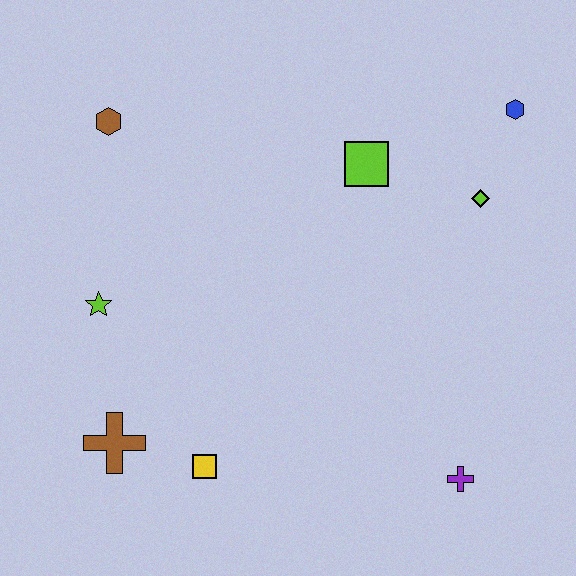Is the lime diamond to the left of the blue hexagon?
Yes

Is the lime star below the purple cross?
No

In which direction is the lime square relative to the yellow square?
The lime square is above the yellow square.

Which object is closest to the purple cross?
The yellow square is closest to the purple cross.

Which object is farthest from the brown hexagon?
The purple cross is farthest from the brown hexagon.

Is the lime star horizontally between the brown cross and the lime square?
No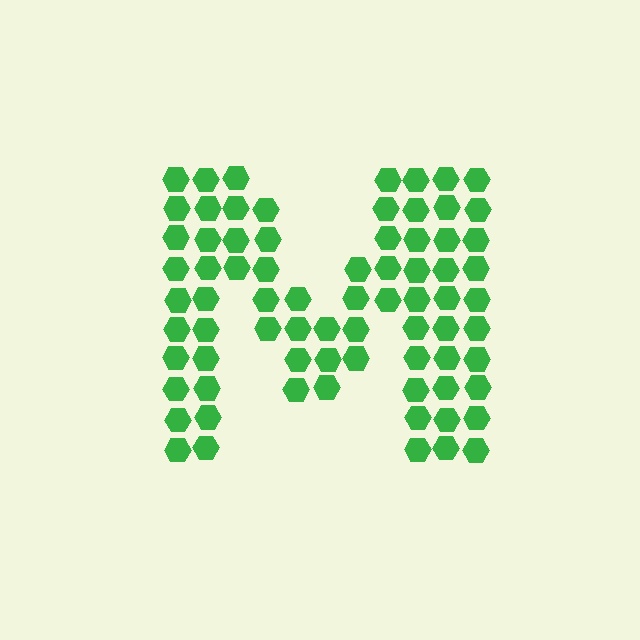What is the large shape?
The large shape is the letter M.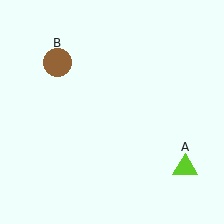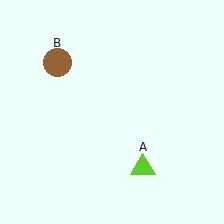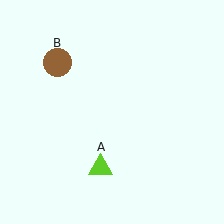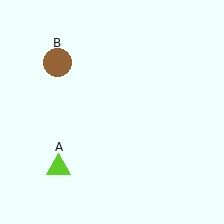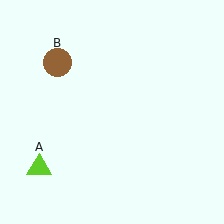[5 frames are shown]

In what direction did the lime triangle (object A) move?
The lime triangle (object A) moved left.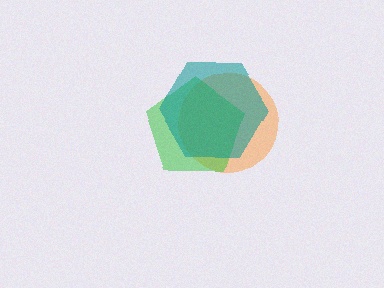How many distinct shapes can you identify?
There are 3 distinct shapes: an orange circle, a green pentagon, a teal hexagon.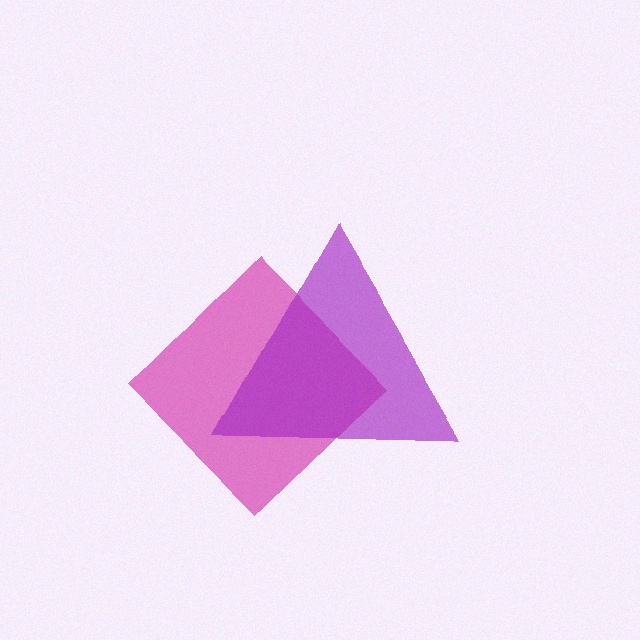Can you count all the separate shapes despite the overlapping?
Yes, there are 2 separate shapes.